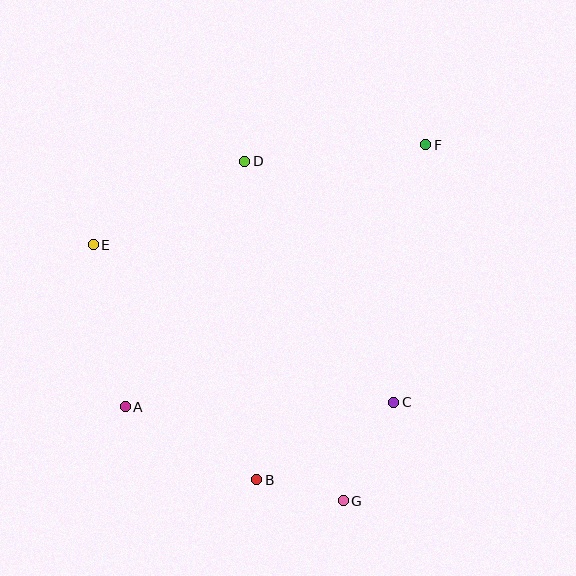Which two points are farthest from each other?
Points A and F are farthest from each other.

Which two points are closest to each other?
Points B and G are closest to each other.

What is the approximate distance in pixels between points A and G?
The distance between A and G is approximately 237 pixels.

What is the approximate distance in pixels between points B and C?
The distance between B and C is approximately 158 pixels.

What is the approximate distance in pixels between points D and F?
The distance between D and F is approximately 182 pixels.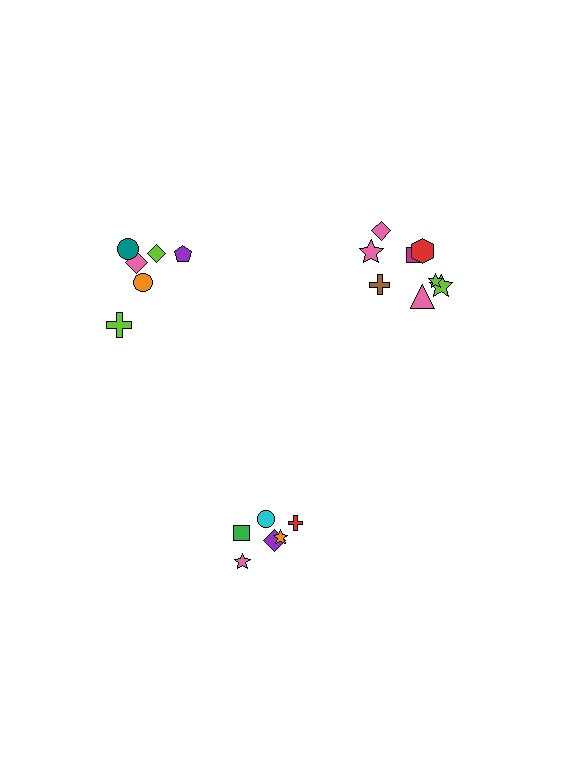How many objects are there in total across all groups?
There are 20 objects.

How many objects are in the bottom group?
There are 6 objects.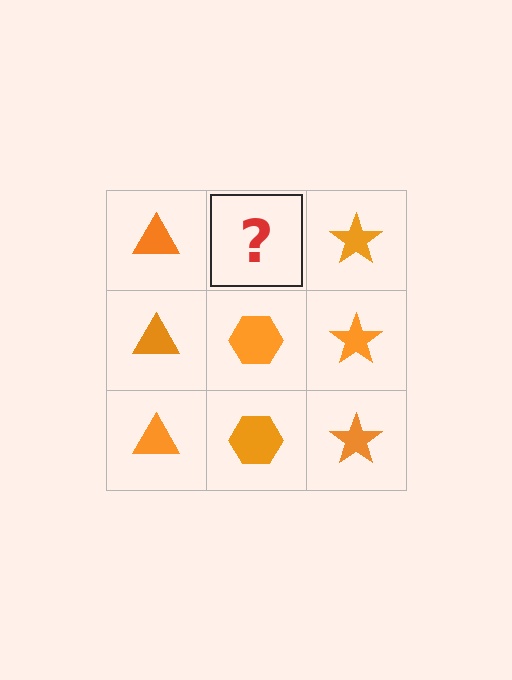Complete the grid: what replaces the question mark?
The question mark should be replaced with an orange hexagon.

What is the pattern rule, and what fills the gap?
The rule is that each column has a consistent shape. The gap should be filled with an orange hexagon.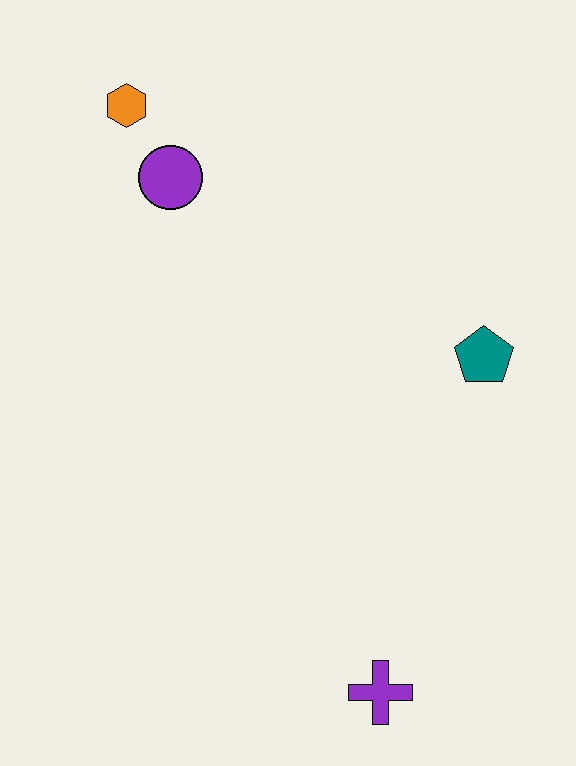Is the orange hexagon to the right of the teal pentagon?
No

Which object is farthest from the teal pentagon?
The orange hexagon is farthest from the teal pentagon.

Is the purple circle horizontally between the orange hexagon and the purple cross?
Yes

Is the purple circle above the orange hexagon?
No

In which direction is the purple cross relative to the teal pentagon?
The purple cross is below the teal pentagon.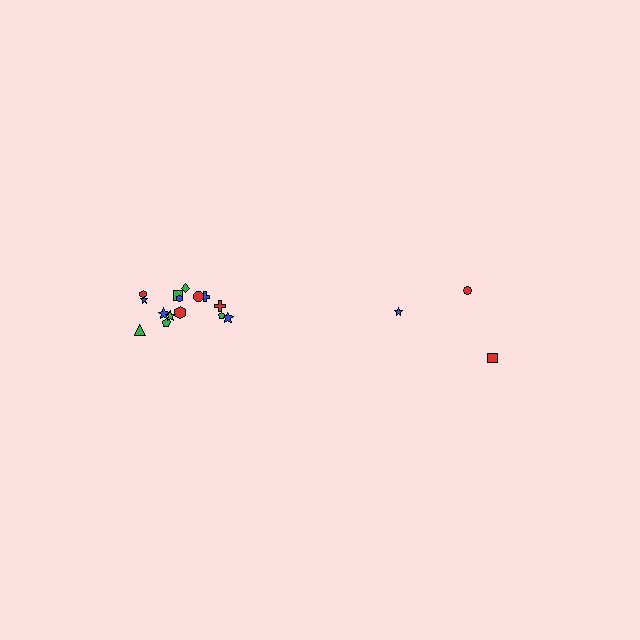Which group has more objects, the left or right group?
The left group.